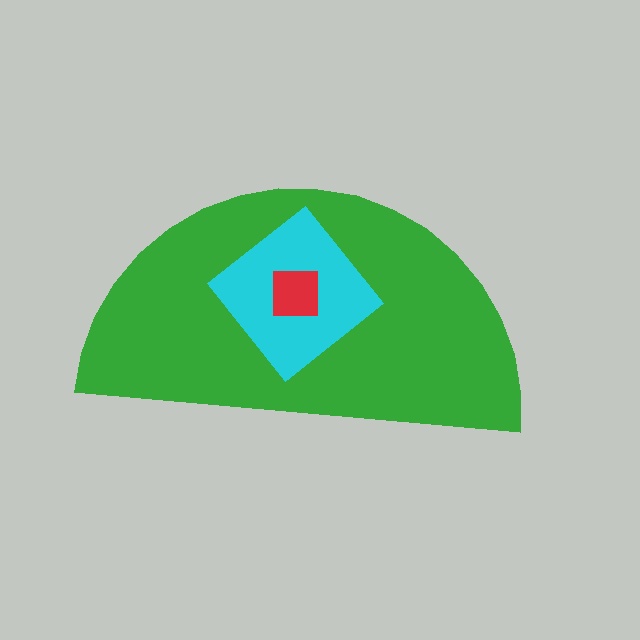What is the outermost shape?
The green semicircle.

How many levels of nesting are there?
3.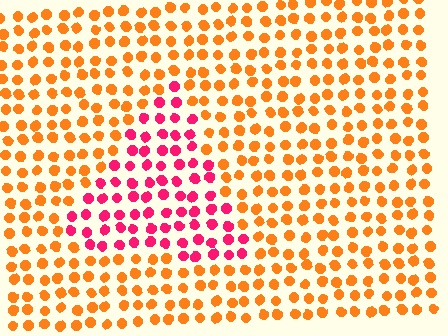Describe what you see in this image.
The image is filled with small orange elements in a uniform arrangement. A triangle-shaped region is visible where the elements are tinted to a slightly different hue, forming a subtle color boundary.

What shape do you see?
I see a triangle.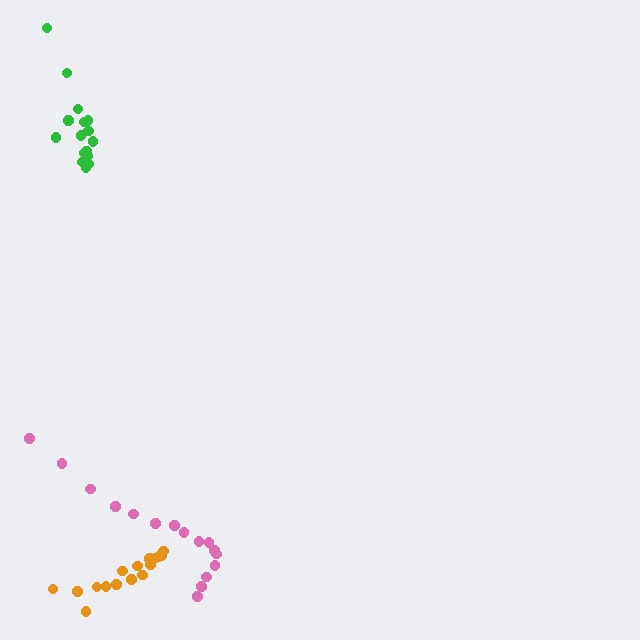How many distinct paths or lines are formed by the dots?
There are 3 distinct paths.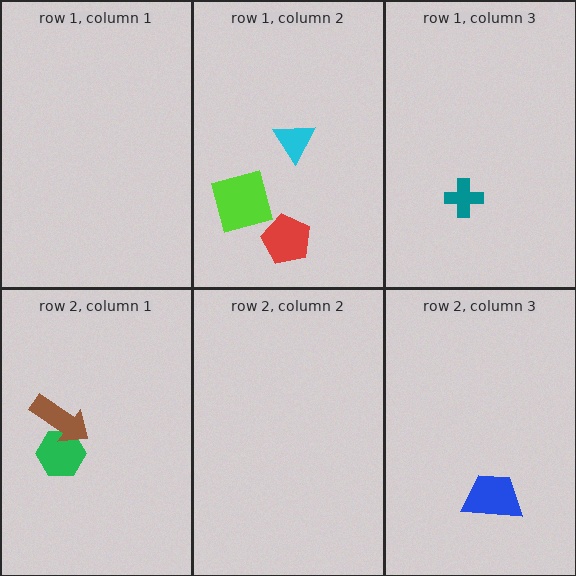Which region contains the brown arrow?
The row 2, column 1 region.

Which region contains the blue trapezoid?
The row 2, column 3 region.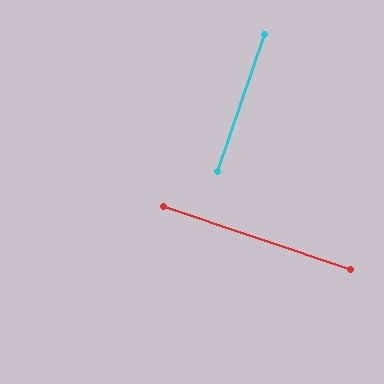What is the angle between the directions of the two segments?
Approximately 90 degrees.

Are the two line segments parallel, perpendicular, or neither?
Perpendicular — they meet at approximately 90°.